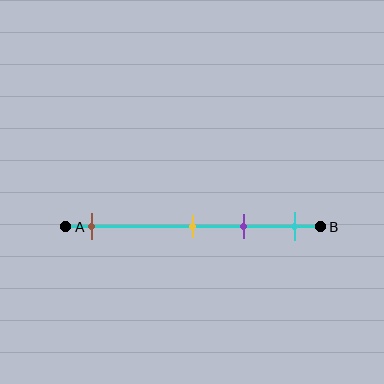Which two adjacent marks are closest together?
The yellow and purple marks are the closest adjacent pair.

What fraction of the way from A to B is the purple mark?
The purple mark is approximately 70% (0.7) of the way from A to B.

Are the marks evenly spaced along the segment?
No, the marks are not evenly spaced.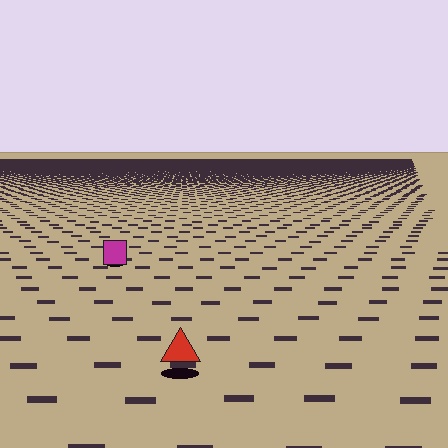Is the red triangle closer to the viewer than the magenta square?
Yes. The red triangle is closer — you can tell from the texture gradient: the ground texture is coarser near it.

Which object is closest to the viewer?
The red triangle is closest. The texture marks near it are larger and more spread out.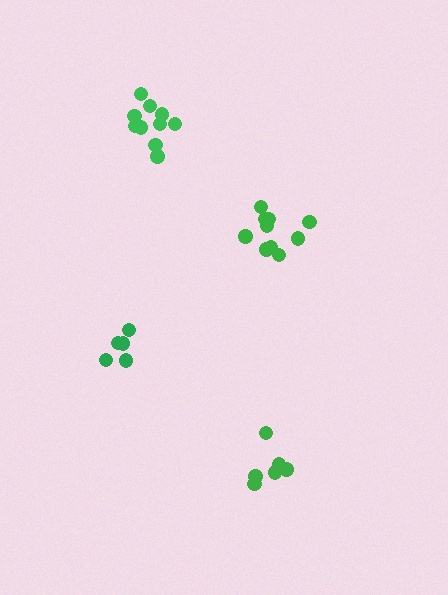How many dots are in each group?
Group 1: 11 dots, Group 2: 6 dots, Group 3: 10 dots, Group 4: 5 dots (32 total).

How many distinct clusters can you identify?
There are 4 distinct clusters.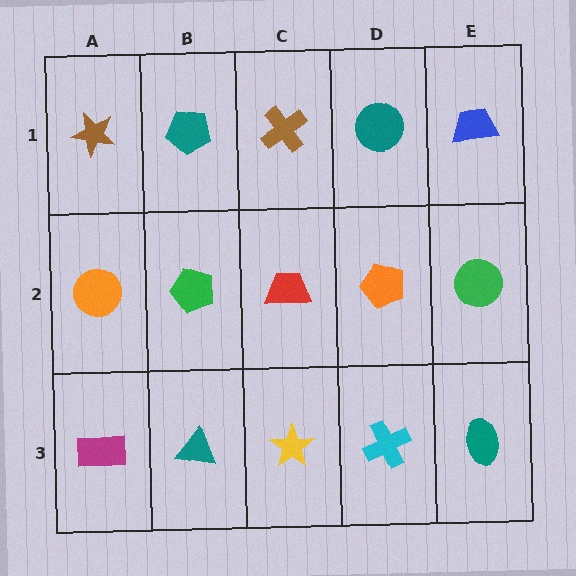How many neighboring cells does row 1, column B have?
3.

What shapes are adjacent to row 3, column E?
A green circle (row 2, column E), a cyan cross (row 3, column D).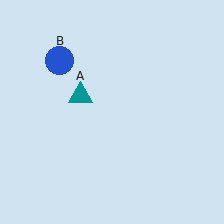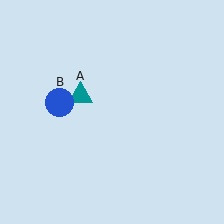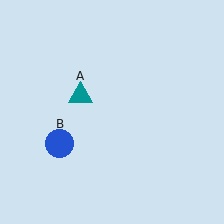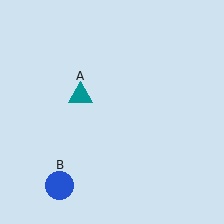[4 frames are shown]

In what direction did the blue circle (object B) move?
The blue circle (object B) moved down.